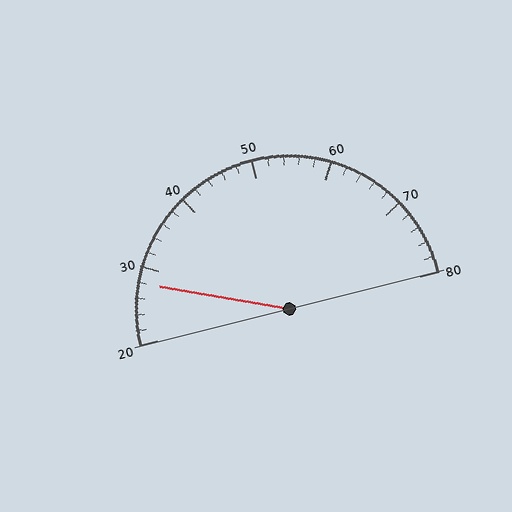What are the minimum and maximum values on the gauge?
The gauge ranges from 20 to 80.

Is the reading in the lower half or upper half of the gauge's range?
The reading is in the lower half of the range (20 to 80).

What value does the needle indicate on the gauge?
The needle indicates approximately 28.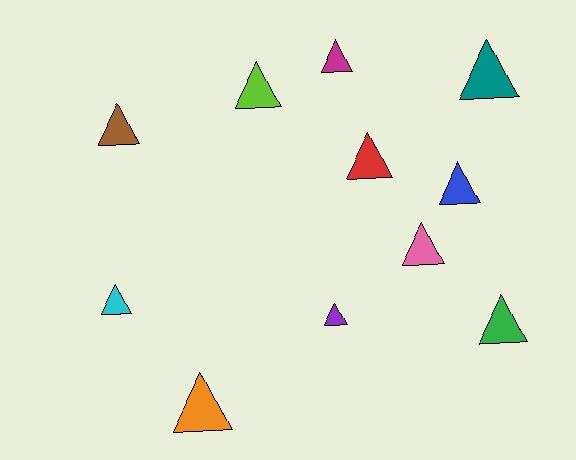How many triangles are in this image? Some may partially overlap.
There are 11 triangles.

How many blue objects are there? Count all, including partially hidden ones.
There is 1 blue object.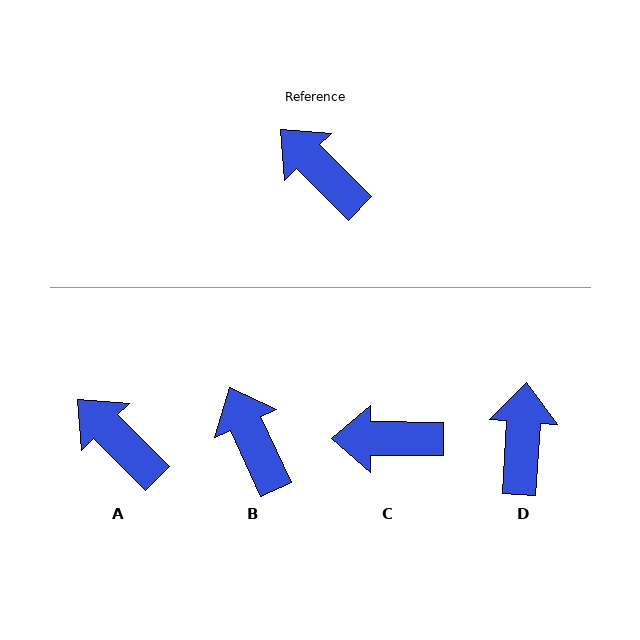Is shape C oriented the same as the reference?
No, it is off by about 45 degrees.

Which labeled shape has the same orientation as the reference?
A.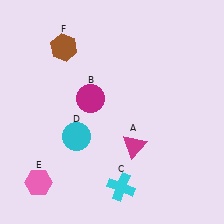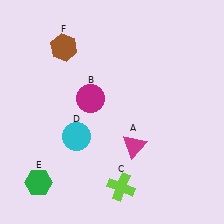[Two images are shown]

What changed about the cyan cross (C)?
In Image 1, C is cyan. In Image 2, it changed to lime.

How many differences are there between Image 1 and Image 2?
There are 2 differences between the two images.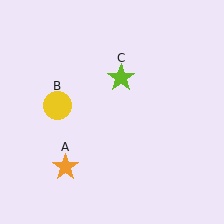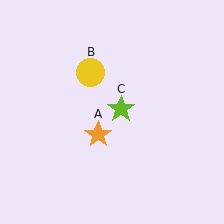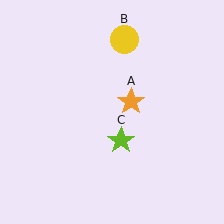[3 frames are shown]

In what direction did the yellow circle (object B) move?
The yellow circle (object B) moved up and to the right.